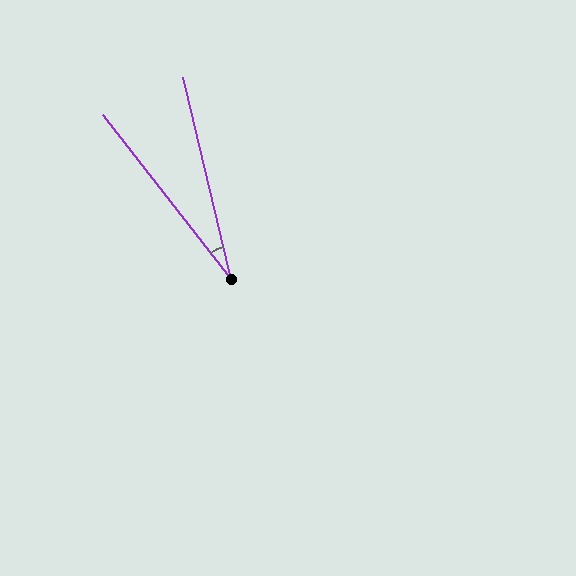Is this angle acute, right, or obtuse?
It is acute.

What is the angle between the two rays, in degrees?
Approximately 25 degrees.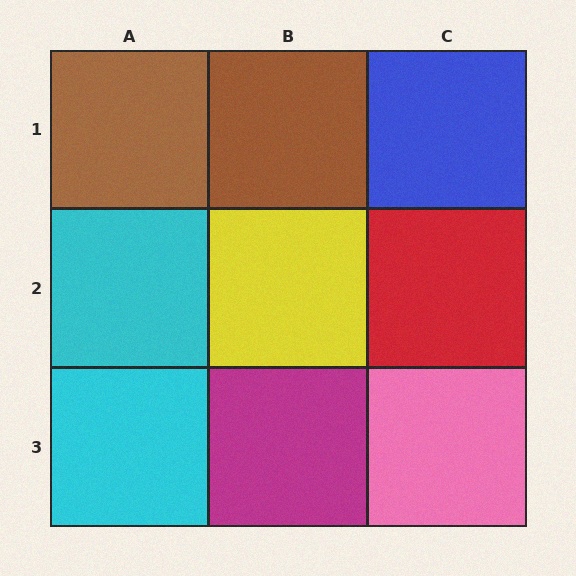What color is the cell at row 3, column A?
Cyan.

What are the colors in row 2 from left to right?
Cyan, yellow, red.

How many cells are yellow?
1 cell is yellow.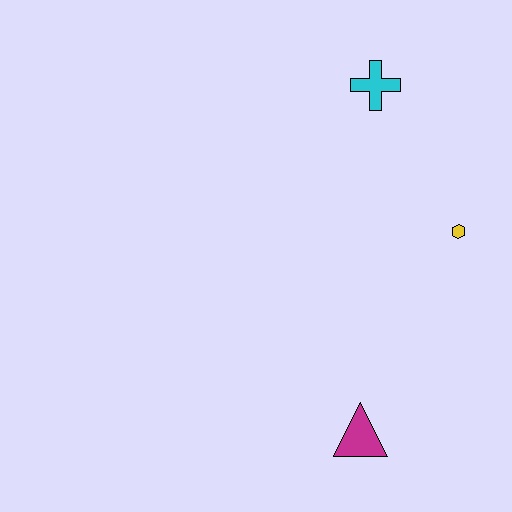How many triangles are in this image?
There is 1 triangle.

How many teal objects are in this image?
There are no teal objects.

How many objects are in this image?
There are 3 objects.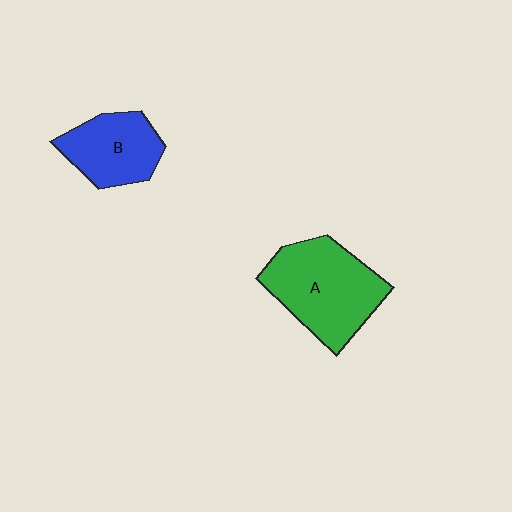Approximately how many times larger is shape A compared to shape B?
Approximately 1.5 times.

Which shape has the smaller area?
Shape B (blue).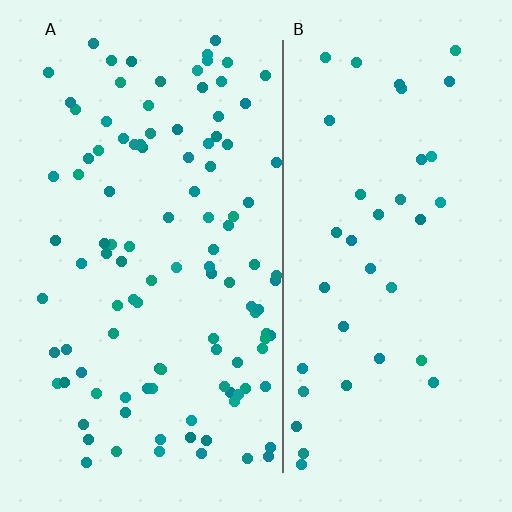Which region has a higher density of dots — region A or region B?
A (the left).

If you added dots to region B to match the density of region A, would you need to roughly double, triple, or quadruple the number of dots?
Approximately triple.